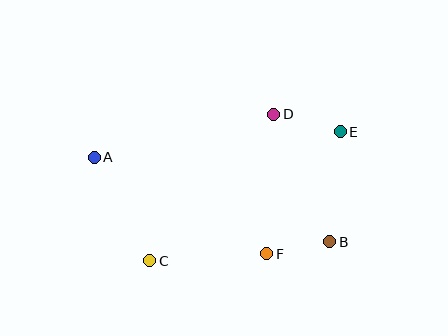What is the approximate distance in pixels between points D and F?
The distance between D and F is approximately 140 pixels.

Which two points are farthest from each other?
Points A and B are farthest from each other.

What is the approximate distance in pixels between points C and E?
The distance between C and E is approximately 230 pixels.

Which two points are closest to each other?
Points B and F are closest to each other.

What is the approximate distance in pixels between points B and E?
The distance between B and E is approximately 110 pixels.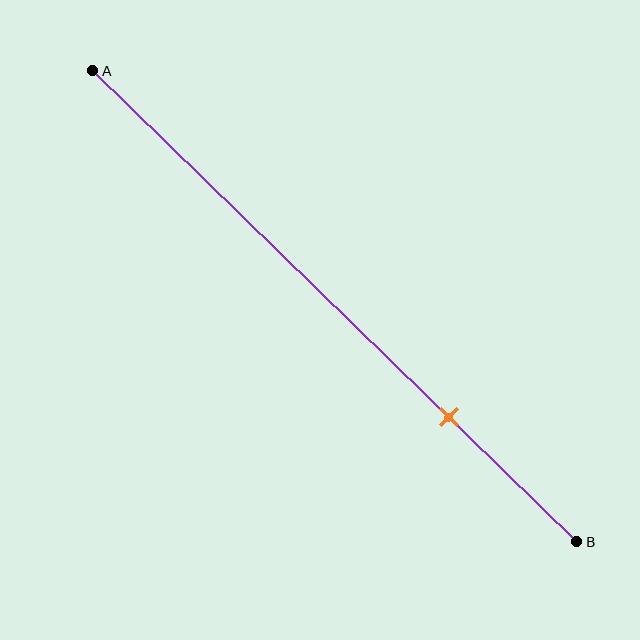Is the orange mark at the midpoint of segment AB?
No, the mark is at about 75% from A, not at the 50% midpoint.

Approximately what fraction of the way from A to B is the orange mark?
The orange mark is approximately 75% of the way from A to B.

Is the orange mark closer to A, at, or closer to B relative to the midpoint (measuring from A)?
The orange mark is closer to point B than the midpoint of segment AB.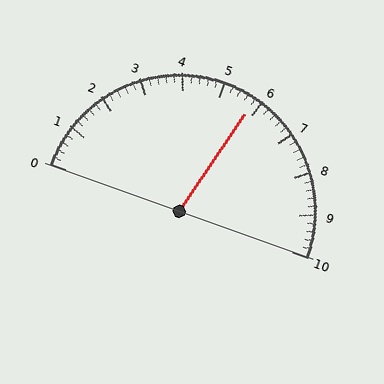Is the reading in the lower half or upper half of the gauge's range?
The reading is in the upper half of the range (0 to 10).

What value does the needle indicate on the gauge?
The needle indicates approximately 5.8.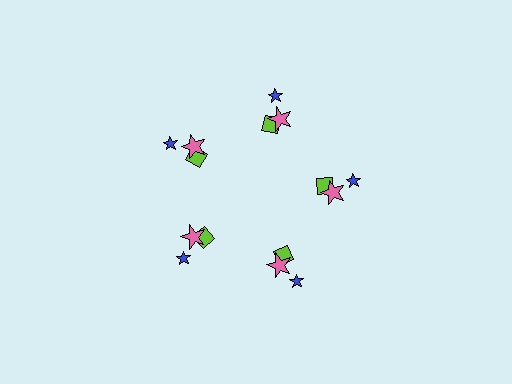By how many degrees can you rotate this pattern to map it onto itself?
The pattern maps onto itself every 72 degrees of rotation.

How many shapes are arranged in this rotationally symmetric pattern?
There are 15 shapes, arranged in 5 groups of 3.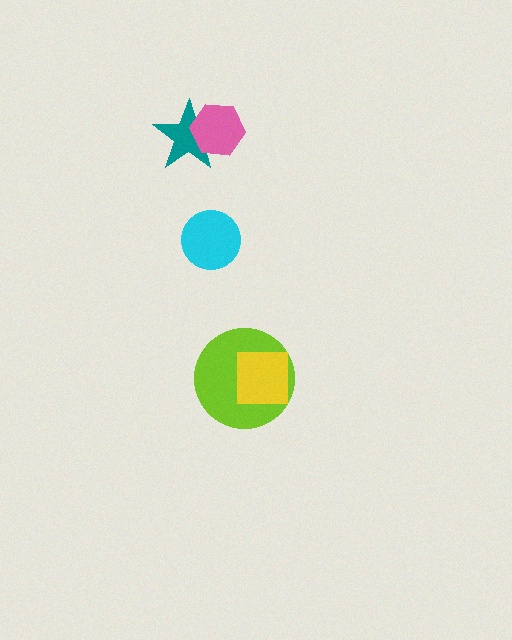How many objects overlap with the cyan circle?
0 objects overlap with the cyan circle.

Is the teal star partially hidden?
Yes, it is partially covered by another shape.